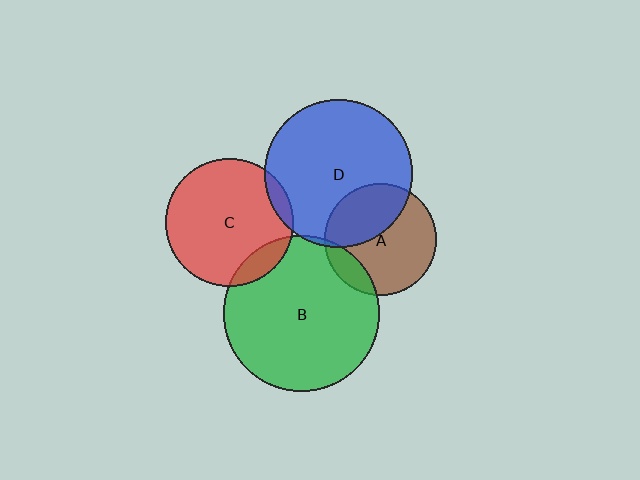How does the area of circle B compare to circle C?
Approximately 1.5 times.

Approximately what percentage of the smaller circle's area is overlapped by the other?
Approximately 5%.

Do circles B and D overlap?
Yes.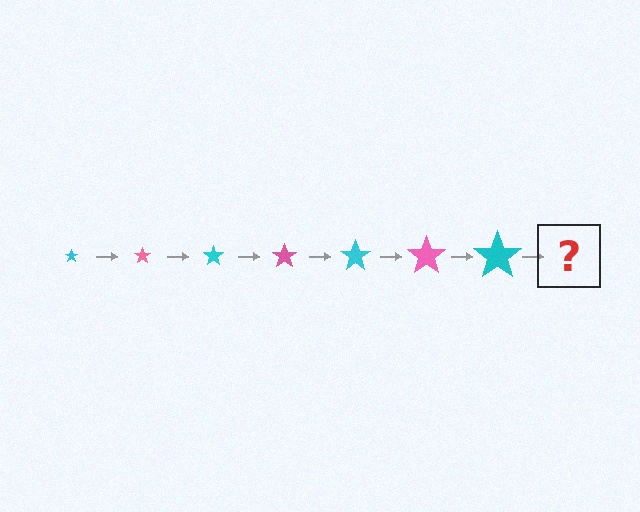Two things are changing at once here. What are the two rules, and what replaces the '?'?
The two rules are that the star grows larger each step and the color cycles through cyan and pink. The '?' should be a pink star, larger than the previous one.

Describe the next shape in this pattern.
It should be a pink star, larger than the previous one.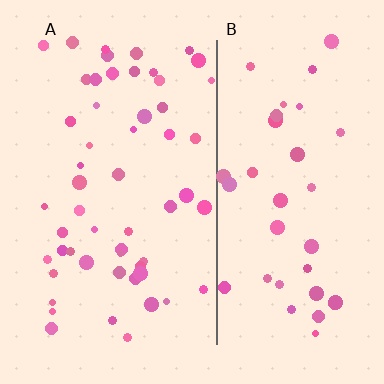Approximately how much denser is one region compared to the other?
Approximately 1.5× — region A over region B.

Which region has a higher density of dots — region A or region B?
A (the left).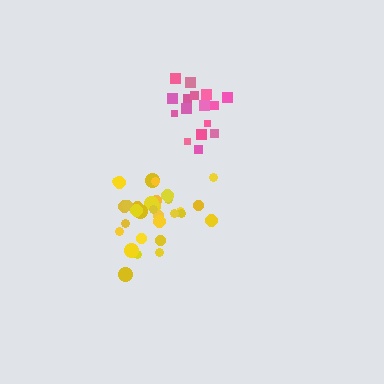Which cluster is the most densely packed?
Yellow.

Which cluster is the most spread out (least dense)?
Pink.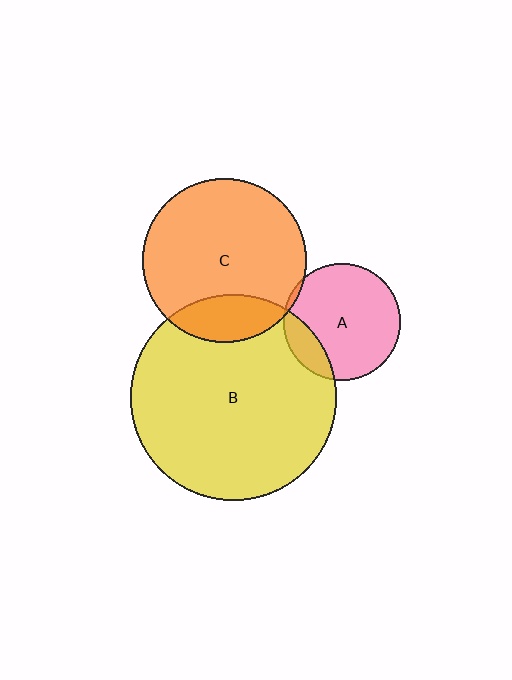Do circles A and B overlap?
Yes.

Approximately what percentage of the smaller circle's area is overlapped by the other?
Approximately 15%.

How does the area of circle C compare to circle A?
Approximately 1.9 times.